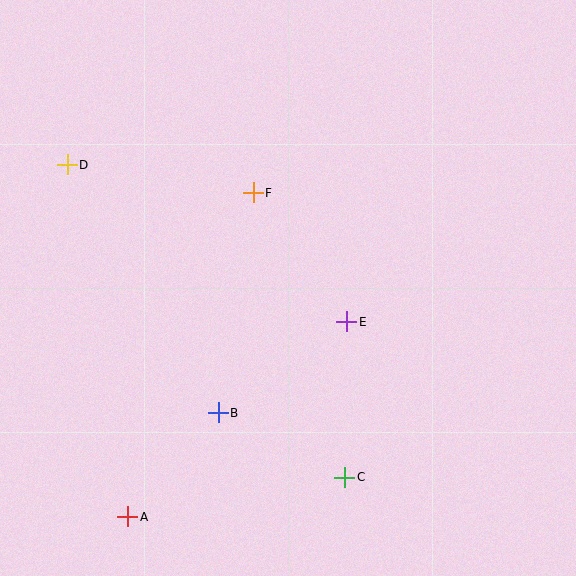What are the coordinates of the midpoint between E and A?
The midpoint between E and A is at (237, 419).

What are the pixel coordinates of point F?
Point F is at (253, 193).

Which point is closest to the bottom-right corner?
Point C is closest to the bottom-right corner.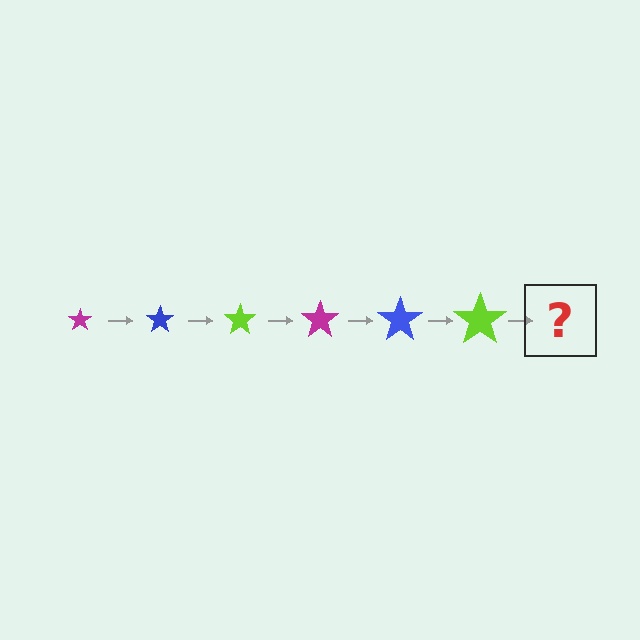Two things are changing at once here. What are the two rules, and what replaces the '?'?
The two rules are that the star grows larger each step and the color cycles through magenta, blue, and lime. The '?' should be a magenta star, larger than the previous one.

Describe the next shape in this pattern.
It should be a magenta star, larger than the previous one.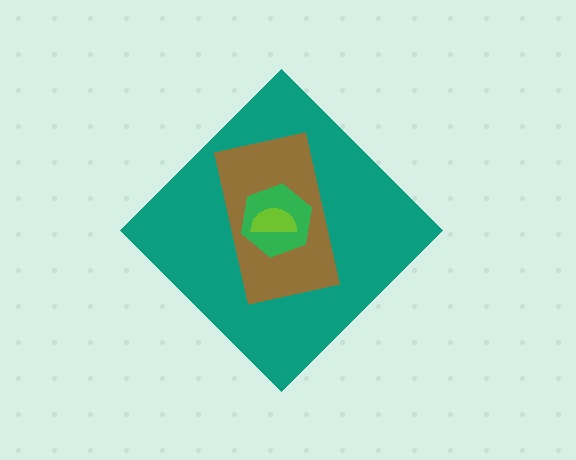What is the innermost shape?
The lime semicircle.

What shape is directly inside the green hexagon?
The lime semicircle.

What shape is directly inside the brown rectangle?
The green hexagon.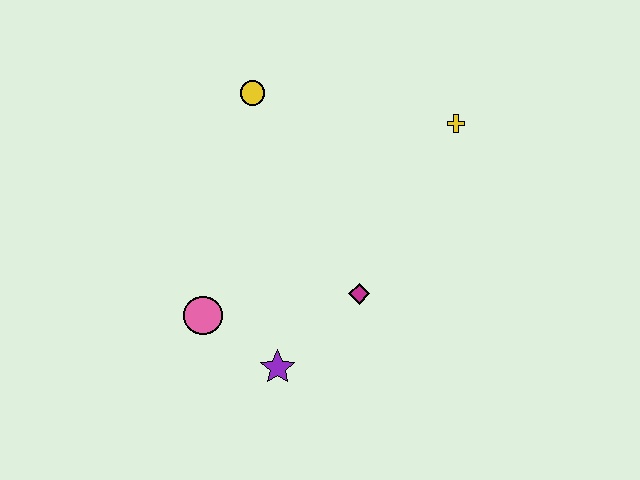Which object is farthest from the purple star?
The yellow cross is farthest from the purple star.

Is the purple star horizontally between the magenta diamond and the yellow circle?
Yes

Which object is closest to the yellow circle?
The yellow cross is closest to the yellow circle.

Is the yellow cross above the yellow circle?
No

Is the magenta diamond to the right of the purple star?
Yes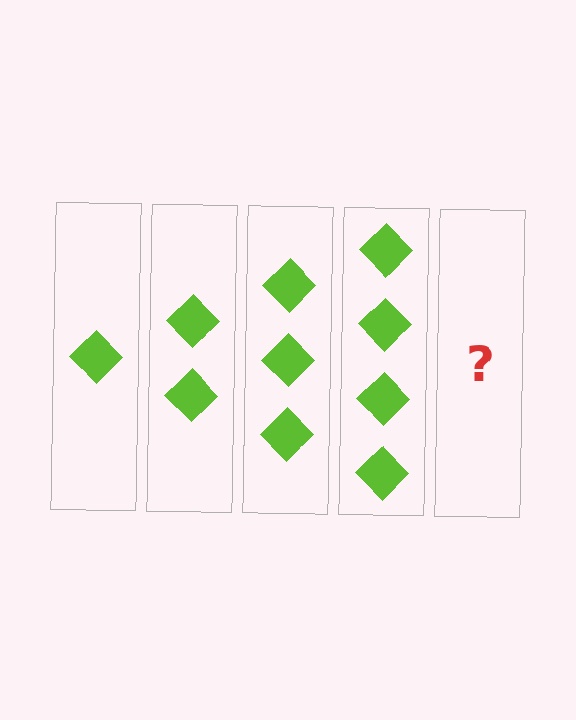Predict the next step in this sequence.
The next step is 5 diamonds.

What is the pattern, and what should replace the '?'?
The pattern is that each step adds one more diamond. The '?' should be 5 diamonds.